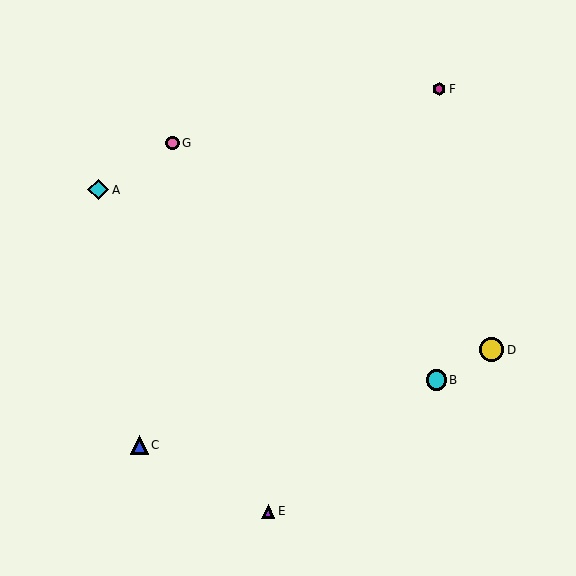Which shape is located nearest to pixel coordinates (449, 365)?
The cyan circle (labeled B) at (436, 380) is nearest to that location.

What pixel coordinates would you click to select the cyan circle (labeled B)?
Click at (436, 380) to select the cyan circle B.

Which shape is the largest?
The yellow circle (labeled D) is the largest.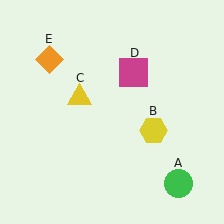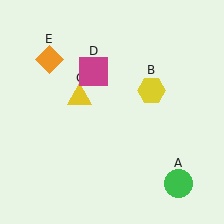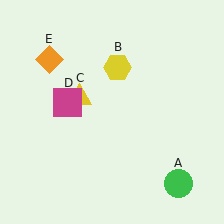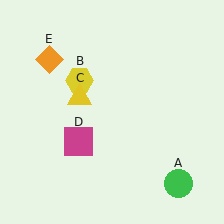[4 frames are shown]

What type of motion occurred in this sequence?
The yellow hexagon (object B), magenta square (object D) rotated counterclockwise around the center of the scene.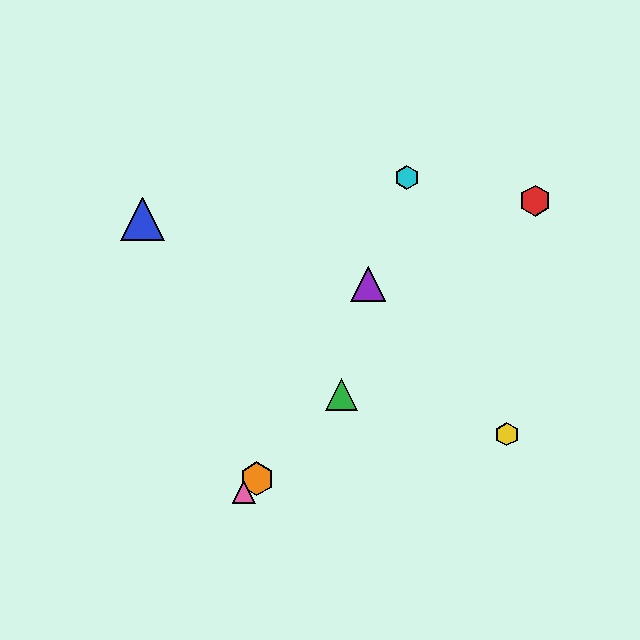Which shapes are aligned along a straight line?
The red hexagon, the green triangle, the orange hexagon, the pink triangle are aligned along a straight line.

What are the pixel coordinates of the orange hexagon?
The orange hexagon is at (257, 479).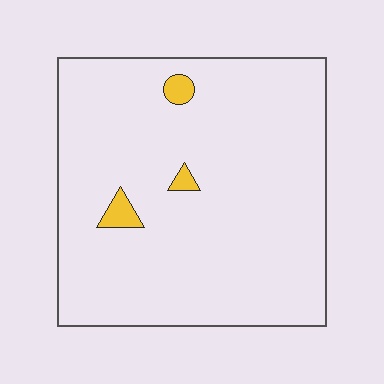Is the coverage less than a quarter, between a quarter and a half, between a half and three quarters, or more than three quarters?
Less than a quarter.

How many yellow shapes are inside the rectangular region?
3.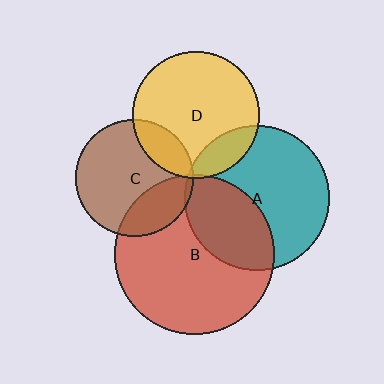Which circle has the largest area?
Circle B (red).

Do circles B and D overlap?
Yes.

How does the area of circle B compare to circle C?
Approximately 1.8 times.